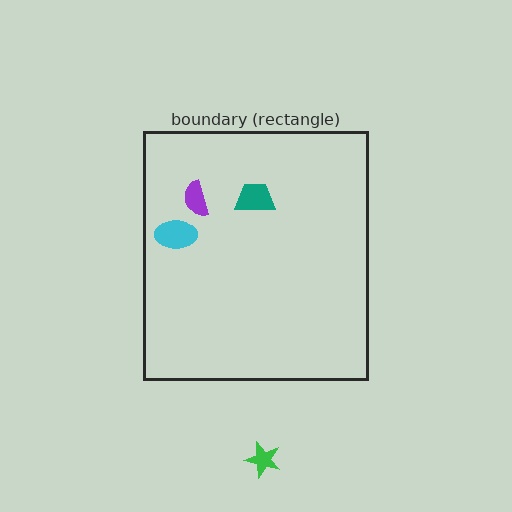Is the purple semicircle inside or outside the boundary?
Inside.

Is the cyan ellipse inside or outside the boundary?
Inside.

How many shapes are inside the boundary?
3 inside, 1 outside.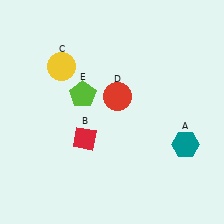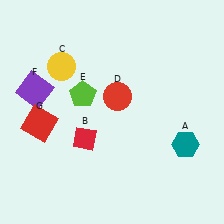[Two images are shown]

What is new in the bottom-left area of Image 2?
A red square (G) was added in the bottom-left area of Image 2.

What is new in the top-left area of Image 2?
A purple square (F) was added in the top-left area of Image 2.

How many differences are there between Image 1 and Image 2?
There are 2 differences between the two images.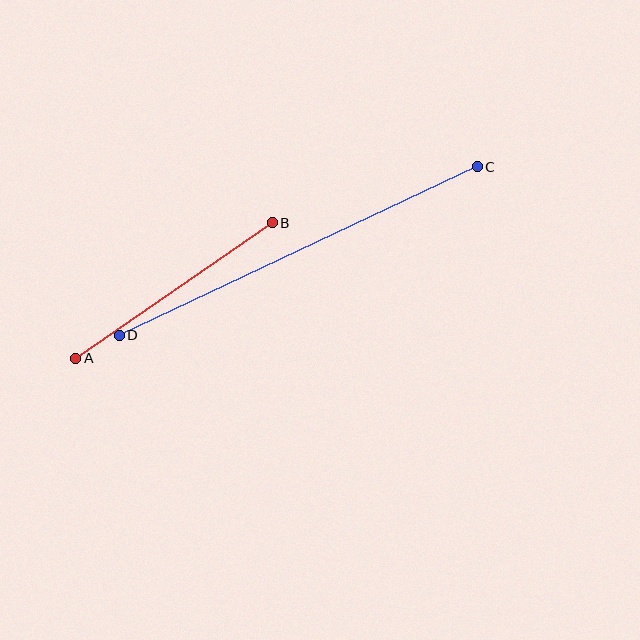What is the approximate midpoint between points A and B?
The midpoint is at approximately (174, 291) pixels.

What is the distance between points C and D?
The distance is approximately 395 pixels.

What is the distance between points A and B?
The distance is approximately 239 pixels.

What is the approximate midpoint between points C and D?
The midpoint is at approximately (298, 251) pixels.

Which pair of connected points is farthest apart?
Points C and D are farthest apart.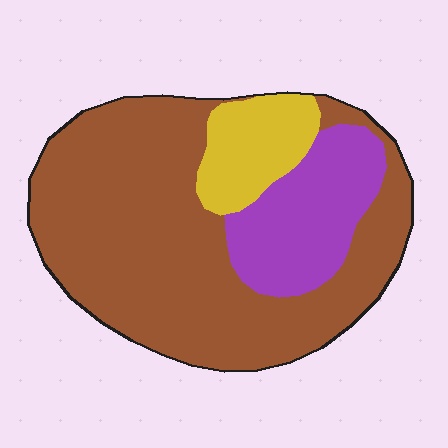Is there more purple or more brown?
Brown.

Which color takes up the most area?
Brown, at roughly 70%.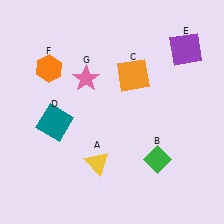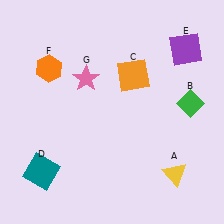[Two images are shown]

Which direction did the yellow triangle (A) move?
The yellow triangle (A) moved right.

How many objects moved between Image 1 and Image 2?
3 objects moved between the two images.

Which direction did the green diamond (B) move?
The green diamond (B) moved up.